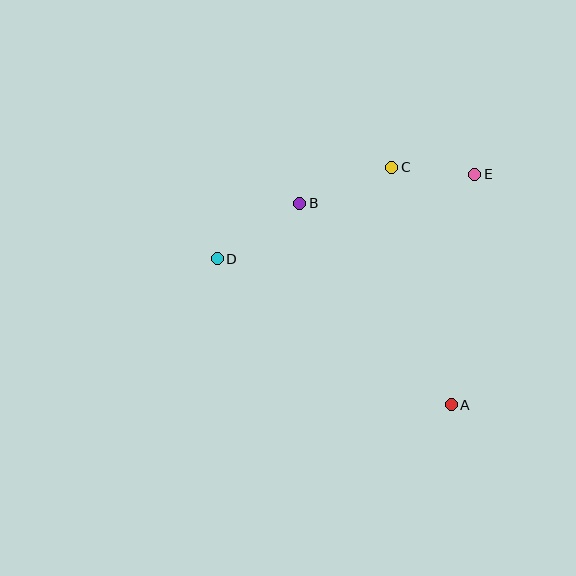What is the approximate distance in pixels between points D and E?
The distance between D and E is approximately 271 pixels.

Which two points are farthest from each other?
Points A and D are farthest from each other.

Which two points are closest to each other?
Points C and E are closest to each other.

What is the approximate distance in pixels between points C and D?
The distance between C and D is approximately 197 pixels.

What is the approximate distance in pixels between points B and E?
The distance between B and E is approximately 178 pixels.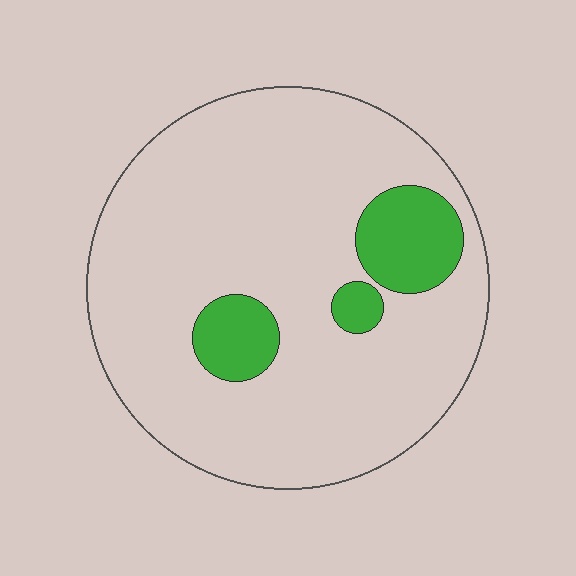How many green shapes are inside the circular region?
3.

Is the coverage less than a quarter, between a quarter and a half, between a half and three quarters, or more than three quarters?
Less than a quarter.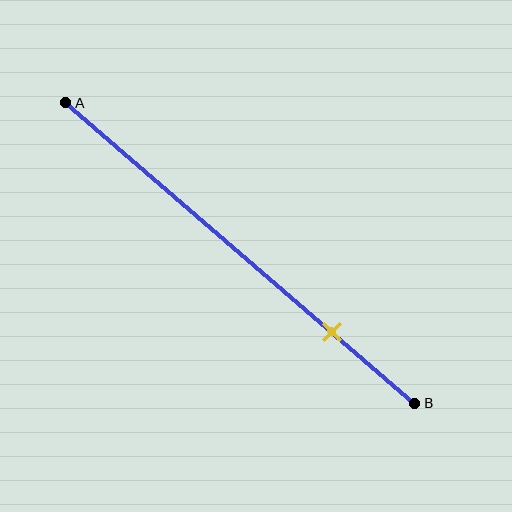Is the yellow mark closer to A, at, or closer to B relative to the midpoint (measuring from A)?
The yellow mark is closer to point B than the midpoint of segment AB.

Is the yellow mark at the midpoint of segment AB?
No, the mark is at about 75% from A, not at the 50% midpoint.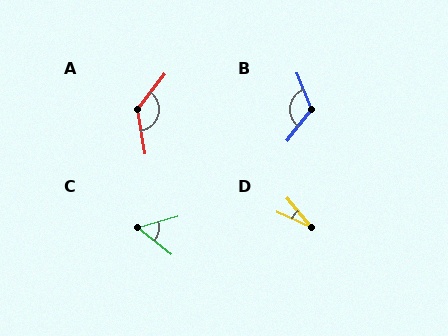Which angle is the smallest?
D, at approximately 27 degrees.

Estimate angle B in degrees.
Approximately 120 degrees.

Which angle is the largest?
A, at approximately 134 degrees.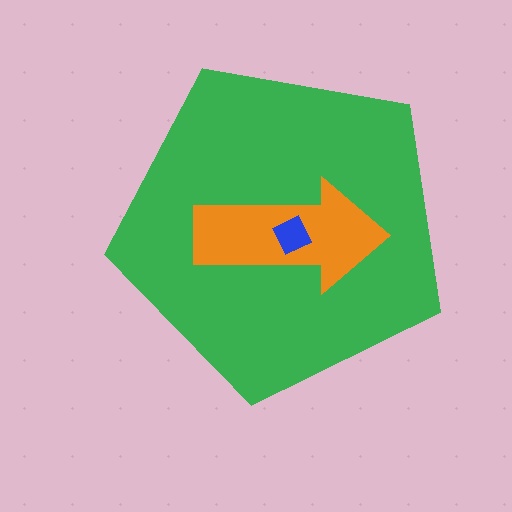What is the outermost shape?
The green pentagon.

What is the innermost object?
The blue diamond.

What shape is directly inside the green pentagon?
The orange arrow.